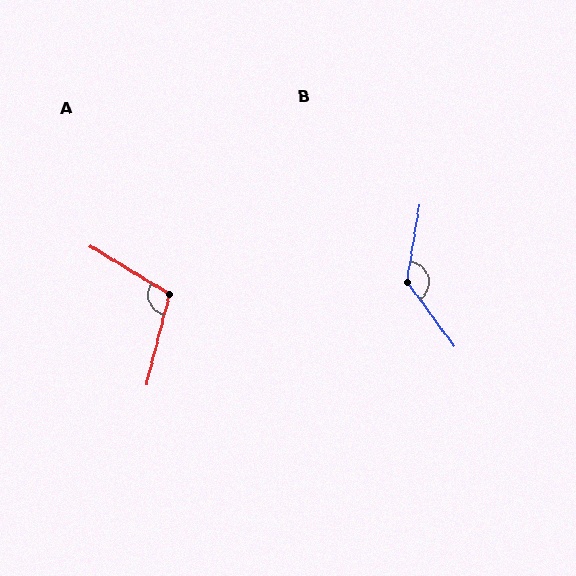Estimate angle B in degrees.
Approximately 134 degrees.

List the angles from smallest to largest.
A (107°), B (134°).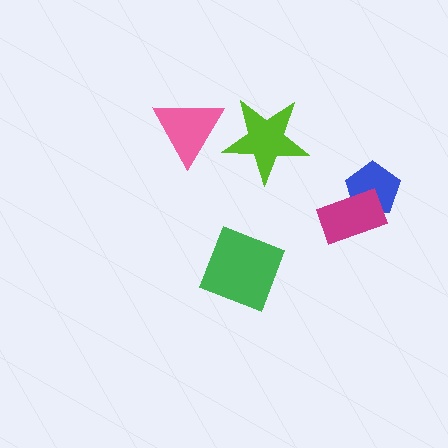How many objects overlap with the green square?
0 objects overlap with the green square.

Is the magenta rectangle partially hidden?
No, no other shape covers it.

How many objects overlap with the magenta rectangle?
1 object overlaps with the magenta rectangle.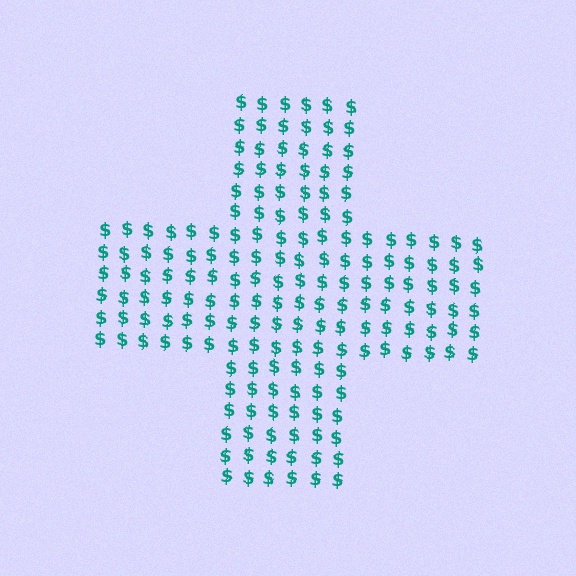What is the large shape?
The large shape is a cross.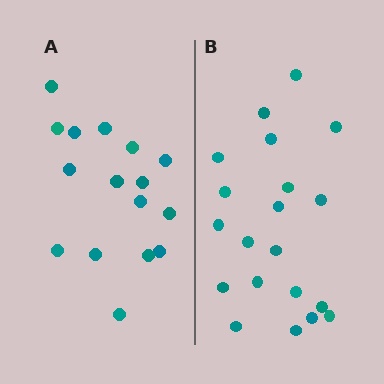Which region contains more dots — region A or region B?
Region B (the right region) has more dots.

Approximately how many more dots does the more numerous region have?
Region B has about 4 more dots than region A.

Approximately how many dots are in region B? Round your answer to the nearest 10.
About 20 dots.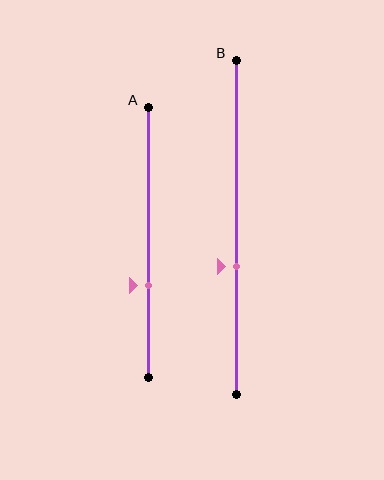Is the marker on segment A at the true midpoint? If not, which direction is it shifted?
No, the marker on segment A is shifted downward by about 16% of the segment length.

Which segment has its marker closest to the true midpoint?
Segment B has its marker closest to the true midpoint.